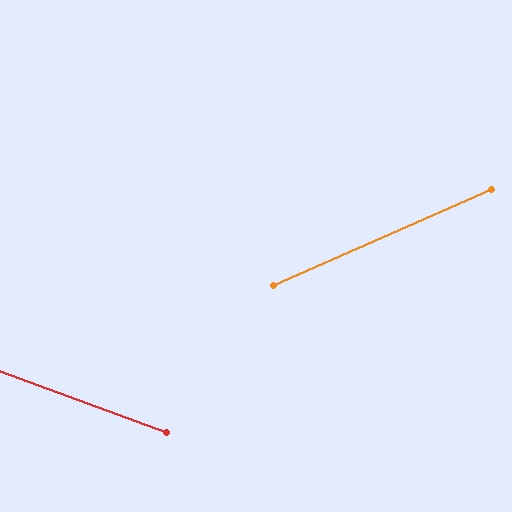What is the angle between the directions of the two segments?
Approximately 44 degrees.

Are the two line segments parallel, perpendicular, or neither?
Neither parallel nor perpendicular — they differ by about 44°.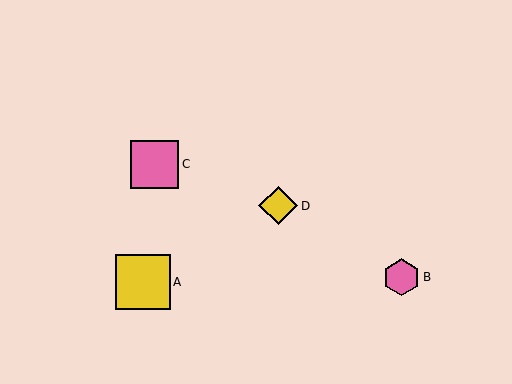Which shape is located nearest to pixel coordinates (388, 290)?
The pink hexagon (labeled B) at (401, 277) is nearest to that location.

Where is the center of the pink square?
The center of the pink square is at (155, 164).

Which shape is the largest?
The yellow square (labeled A) is the largest.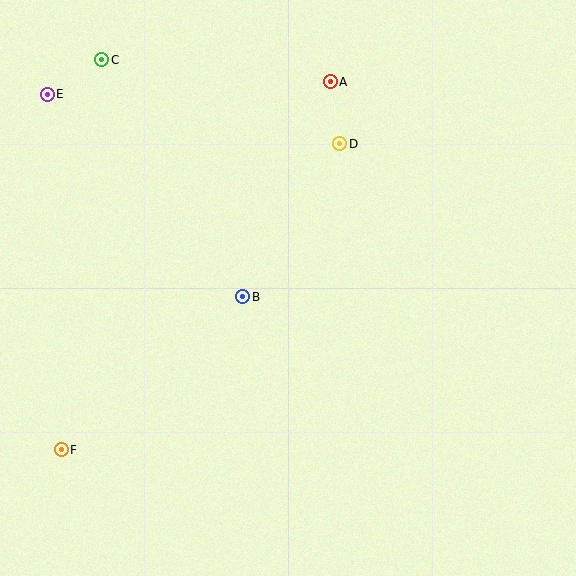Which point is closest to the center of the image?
Point B at (243, 297) is closest to the center.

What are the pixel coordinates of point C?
Point C is at (102, 60).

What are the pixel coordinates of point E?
Point E is at (47, 94).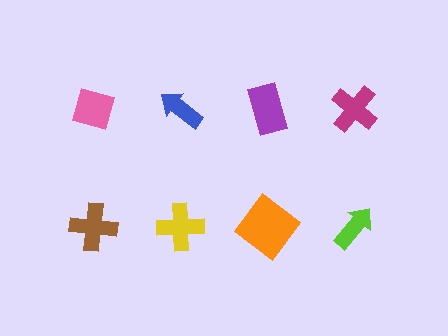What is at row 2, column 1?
A brown cross.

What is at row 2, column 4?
A lime arrow.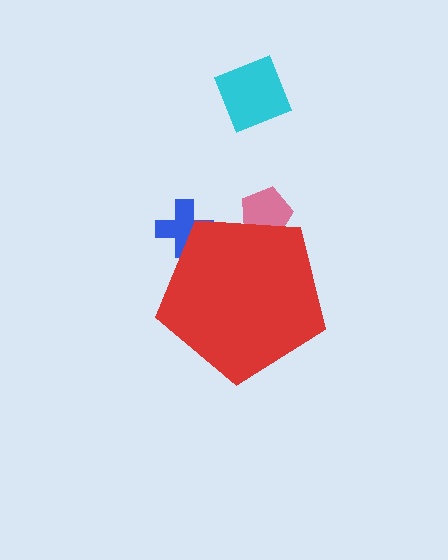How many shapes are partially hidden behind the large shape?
2 shapes are partially hidden.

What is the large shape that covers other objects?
A red pentagon.